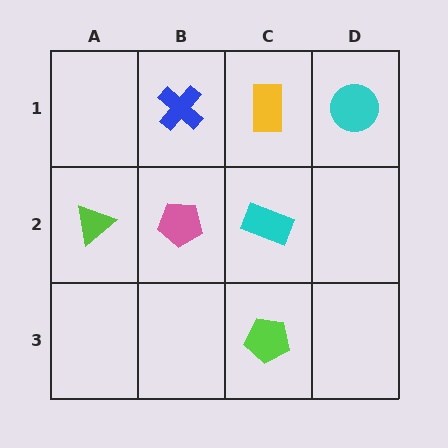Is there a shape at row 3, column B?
No, that cell is empty.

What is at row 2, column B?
A pink pentagon.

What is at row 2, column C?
A cyan rectangle.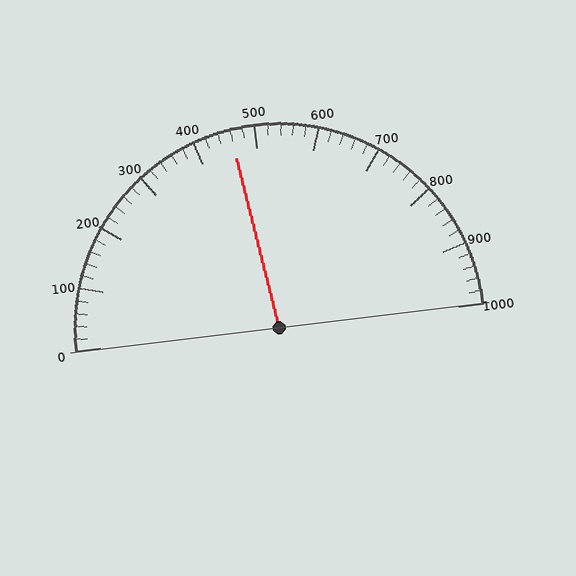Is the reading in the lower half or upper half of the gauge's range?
The reading is in the lower half of the range (0 to 1000).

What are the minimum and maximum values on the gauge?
The gauge ranges from 0 to 1000.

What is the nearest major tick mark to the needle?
The nearest major tick mark is 500.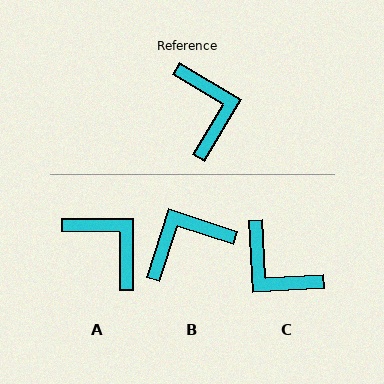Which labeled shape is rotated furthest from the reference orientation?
C, about 146 degrees away.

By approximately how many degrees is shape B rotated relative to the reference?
Approximately 103 degrees counter-clockwise.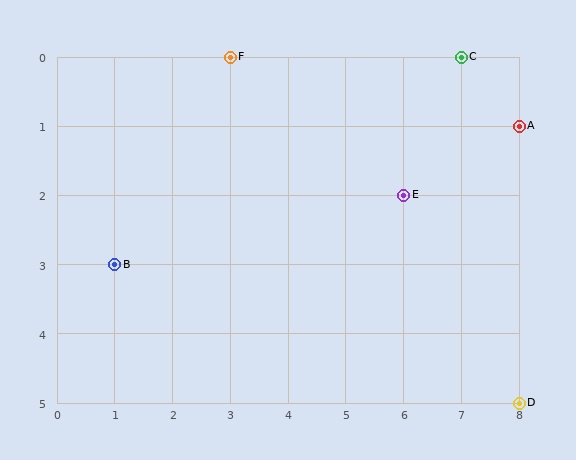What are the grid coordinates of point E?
Point E is at grid coordinates (6, 2).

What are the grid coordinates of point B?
Point B is at grid coordinates (1, 3).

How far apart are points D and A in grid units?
Points D and A are 4 rows apart.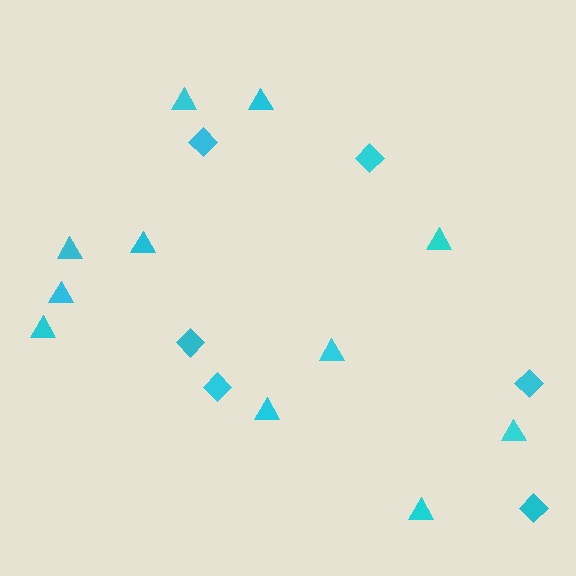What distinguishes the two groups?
There are 2 groups: one group of diamonds (6) and one group of triangles (11).